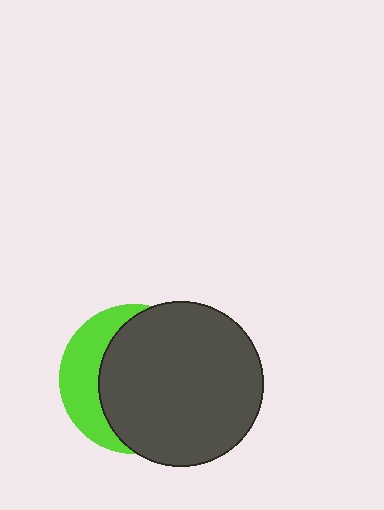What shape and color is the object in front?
The object in front is a dark gray circle.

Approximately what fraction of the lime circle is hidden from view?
Roughly 69% of the lime circle is hidden behind the dark gray circle.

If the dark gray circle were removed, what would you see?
You would see the complete lime circle.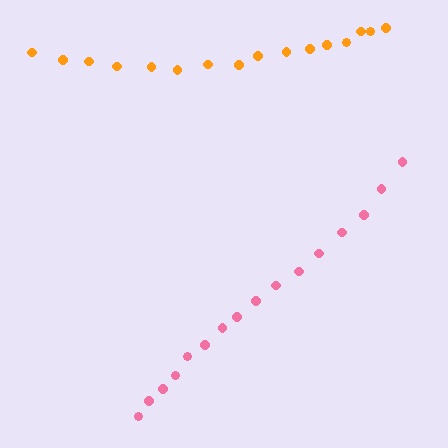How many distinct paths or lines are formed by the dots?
There are 2 distinct paths.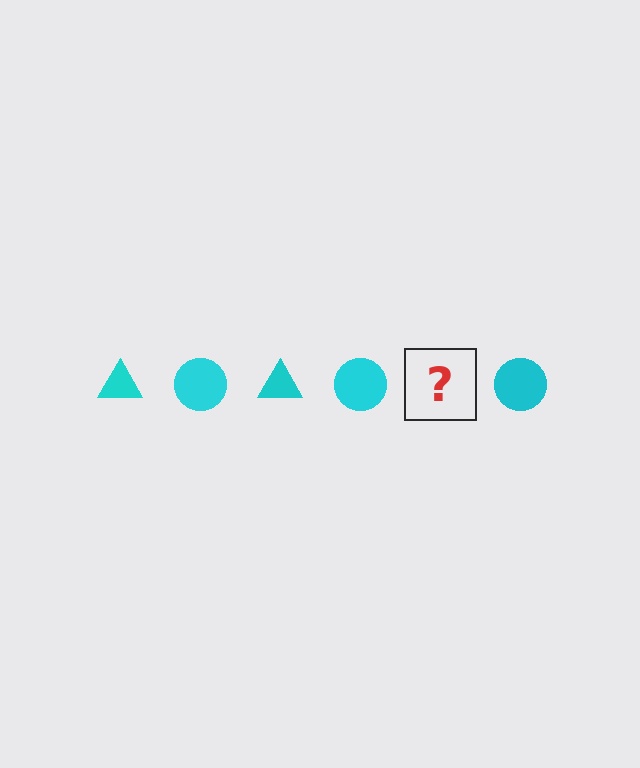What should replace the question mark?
The question mark should be replaced with a cyan triangle.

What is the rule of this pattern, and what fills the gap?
The rule is that the pattern cycles through triangle, circle shapes in cyan. The gap should be filled with a cyan triangle.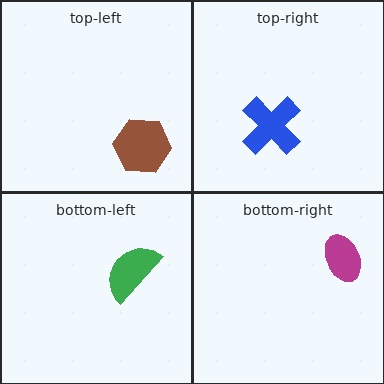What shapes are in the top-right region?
The blue cross.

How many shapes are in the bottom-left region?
1.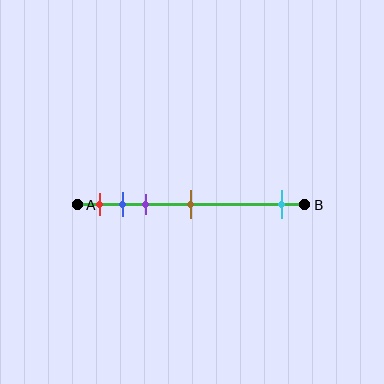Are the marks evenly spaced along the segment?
No, the marks are not evenly spaced.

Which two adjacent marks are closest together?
The blue and purple marks are the closest adjacent pair.